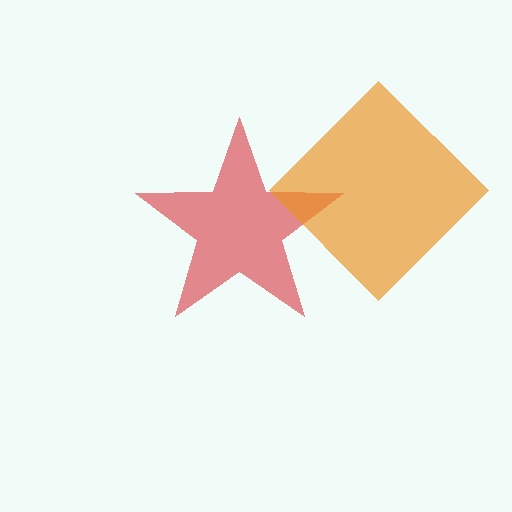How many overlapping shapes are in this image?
There are 2 overlapping shapes in the image.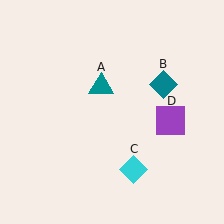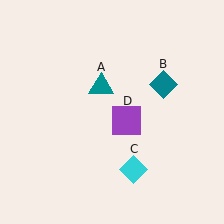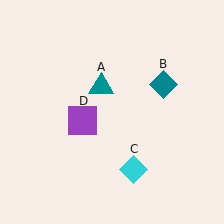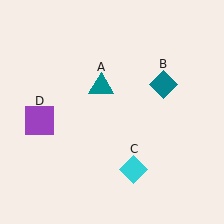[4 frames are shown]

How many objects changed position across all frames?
1 object changed position: purple square (object D).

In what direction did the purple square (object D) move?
The purple square (object D) moved left.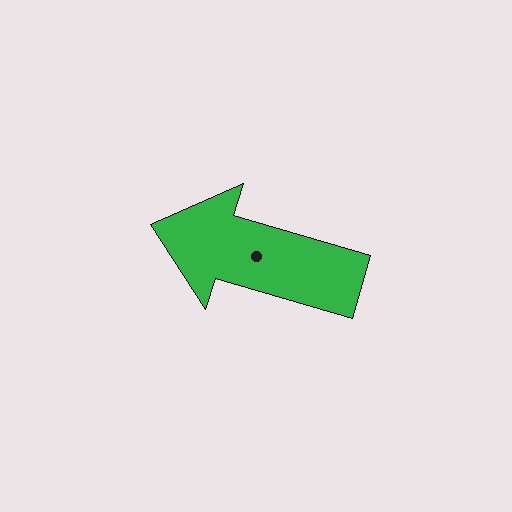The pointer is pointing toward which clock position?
Roughly 10 o'clock.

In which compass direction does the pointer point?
West.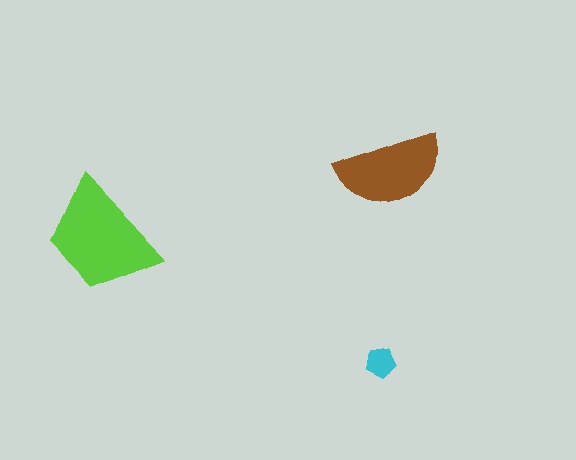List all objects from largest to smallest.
The lime trapezoid, the brown semicircle, the cyan pentagon.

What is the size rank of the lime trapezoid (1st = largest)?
1st.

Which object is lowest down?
The cyan pentagon is bottommost.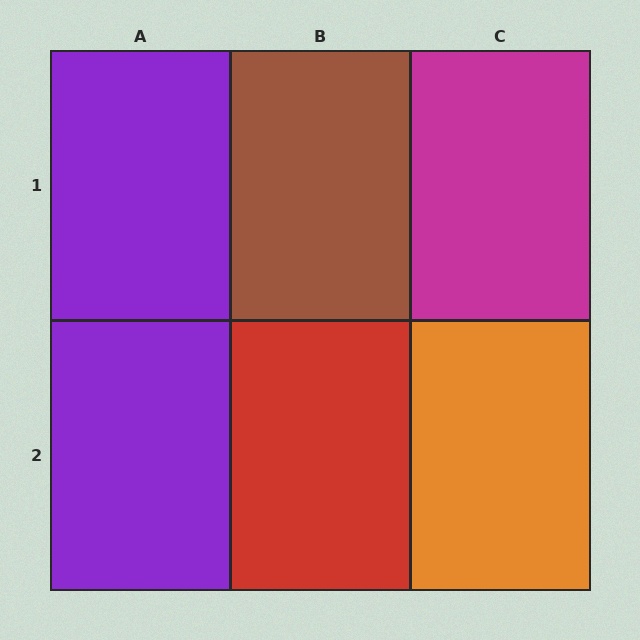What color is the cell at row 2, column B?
Red.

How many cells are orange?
1 cell is orange.